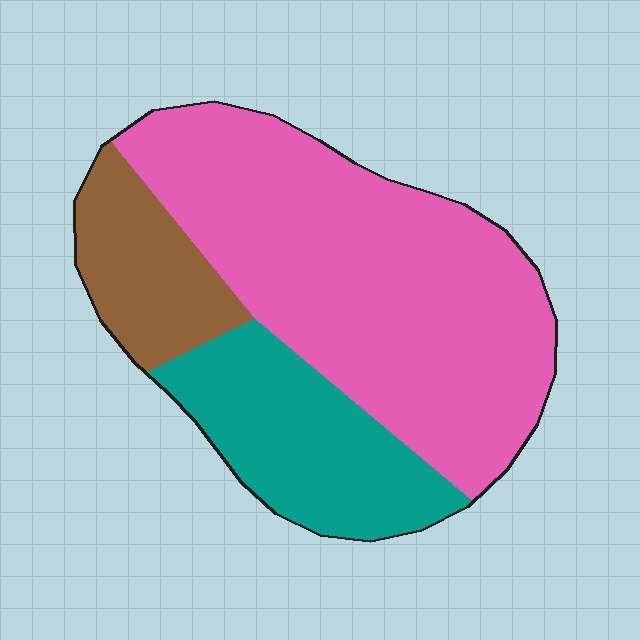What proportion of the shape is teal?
Teal covers 24% of the shape.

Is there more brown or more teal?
Teal.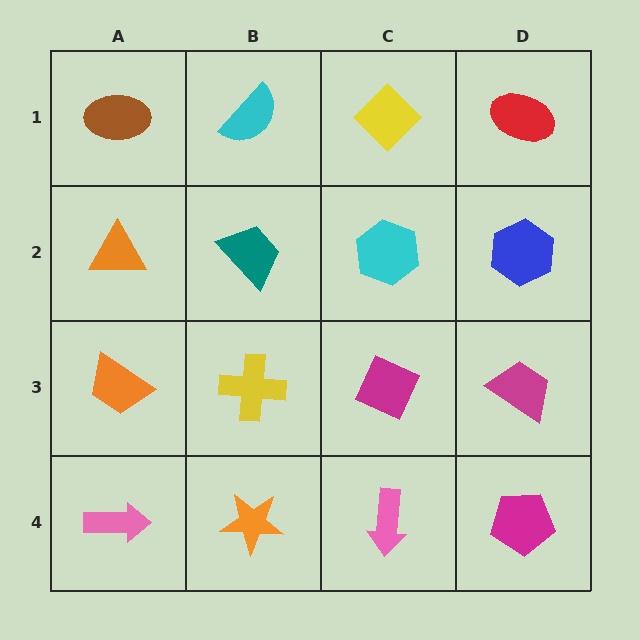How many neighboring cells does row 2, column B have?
4.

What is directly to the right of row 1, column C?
A red ellipse.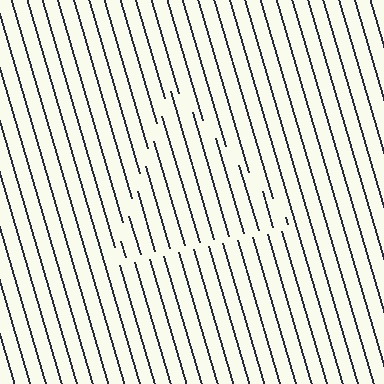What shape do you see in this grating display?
An illusory triangle. The interior of the shape contains the same grating, shifted by half a period — the contour is defined by the phase discontinuity where line-ends from the inner and outer gratings abut.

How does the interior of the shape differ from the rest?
The interior of the shape contains the same grating, shifted by half a period — the contour is defined by the phase discontinuity where line-ends from the inner and outer gratings abut.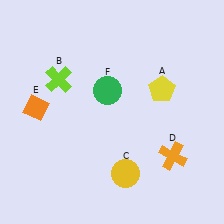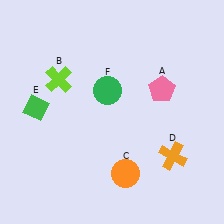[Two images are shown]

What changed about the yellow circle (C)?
In Image 1, C is yellow. In Image 2, it changed to orange.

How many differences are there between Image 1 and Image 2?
There are 3 differences between the two images.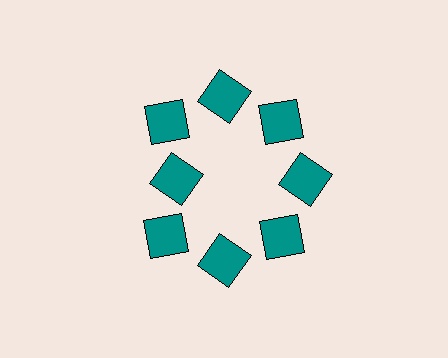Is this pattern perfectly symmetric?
No. The 8 teal squares are arranged in a ring, but one element near the 9 o'clock position is pulled inward toward the center, breaking the 8-fold rotational symmetry.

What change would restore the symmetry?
The symmetry would be restored by moving it outward, back onto the ring so that all 8 squares sit at equal angles and equal distance from the center.